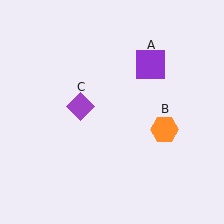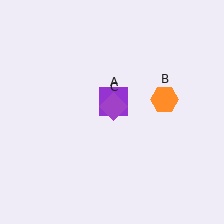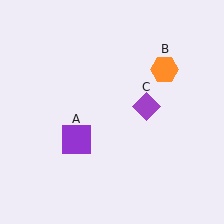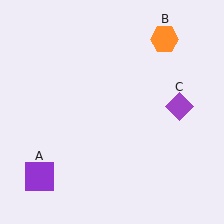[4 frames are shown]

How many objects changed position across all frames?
3 objects changed position: purple square (object A), orange hexagon (object B), purple diamond (object C).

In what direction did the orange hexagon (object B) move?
The orange hexagon (object B) moved up.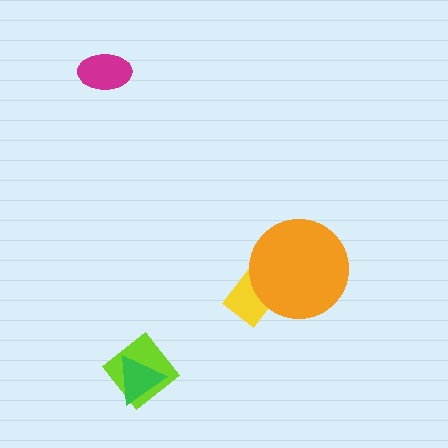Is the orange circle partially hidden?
No, no other shape covers it.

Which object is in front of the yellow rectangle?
The orange circle is in front of the yellow rectangle.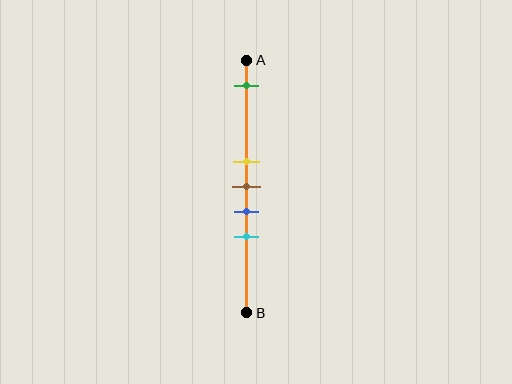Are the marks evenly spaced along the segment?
No, the marks are not evenly spaced.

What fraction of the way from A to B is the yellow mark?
The yellow mark is approximately 40% (0.4) of the way from A to B.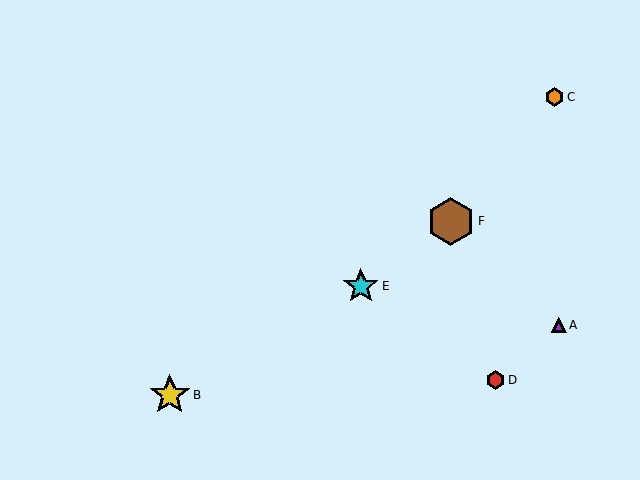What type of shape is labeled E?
Shape E is a cyan star.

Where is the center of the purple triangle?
The center of the purple triangle is at (559, 325).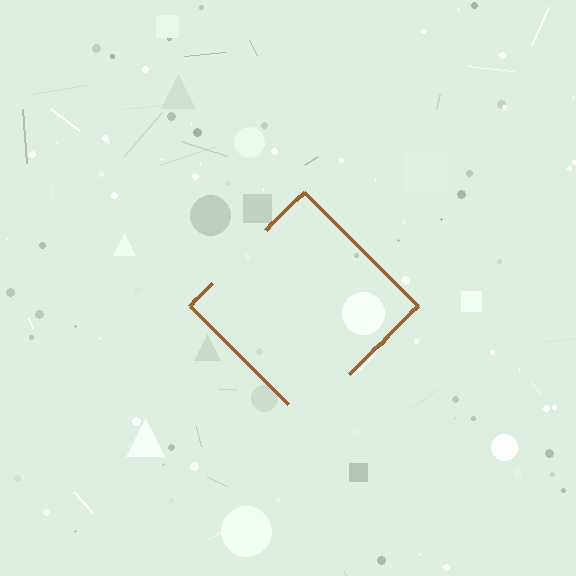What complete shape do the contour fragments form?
The contour fragments form a diamond.